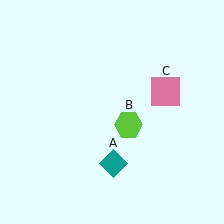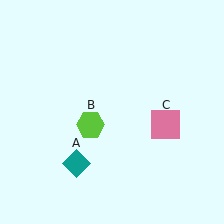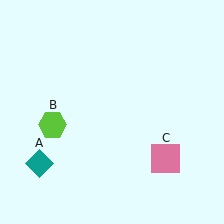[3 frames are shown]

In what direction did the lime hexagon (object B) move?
The lime hexagon (object B) moved left.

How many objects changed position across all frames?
3 objects changed position: teal diamond (object A), lime hexagon (object B), pink square (object C).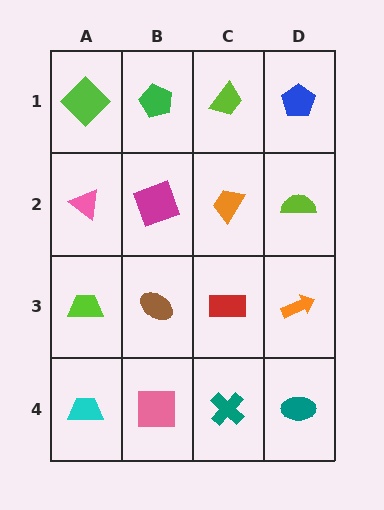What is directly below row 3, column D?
A teal ellipse.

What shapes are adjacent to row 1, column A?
A pink triangle (row 2, column A), a green pentagon (row 1, column B).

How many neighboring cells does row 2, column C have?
4.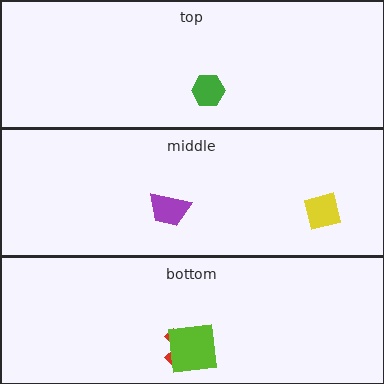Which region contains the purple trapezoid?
The middle region.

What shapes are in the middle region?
The yellow square, the purple trapezoid.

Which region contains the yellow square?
The middle region.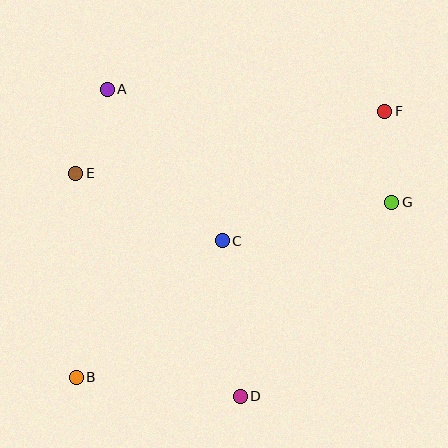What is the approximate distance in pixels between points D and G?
The distance between D and G is approximately 246 pixels.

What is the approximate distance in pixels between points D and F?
The distance between D and F is approximately 320 pixels.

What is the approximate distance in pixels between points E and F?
The distance between E and F is approximately 315 pixels.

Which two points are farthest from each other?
Points B and F are farthest from each other.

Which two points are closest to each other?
Points A and E are closest to each other.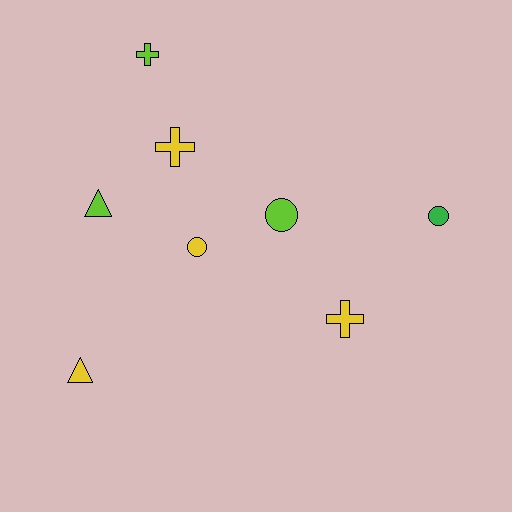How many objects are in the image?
There are 8 objects.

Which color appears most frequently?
Yellow, with 4 objects.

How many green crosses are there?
There are no green crosses.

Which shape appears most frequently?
Cross, with 3 objects.